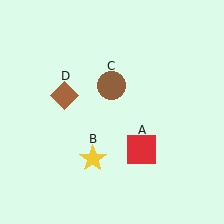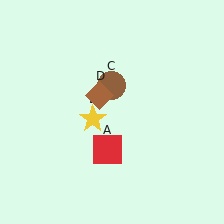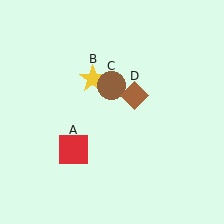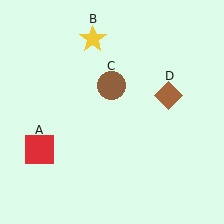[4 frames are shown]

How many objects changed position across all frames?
3 objects changed position: red square (object A), yellow star (object B), brown diamond (object D).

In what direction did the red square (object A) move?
The red square (object A) moved left.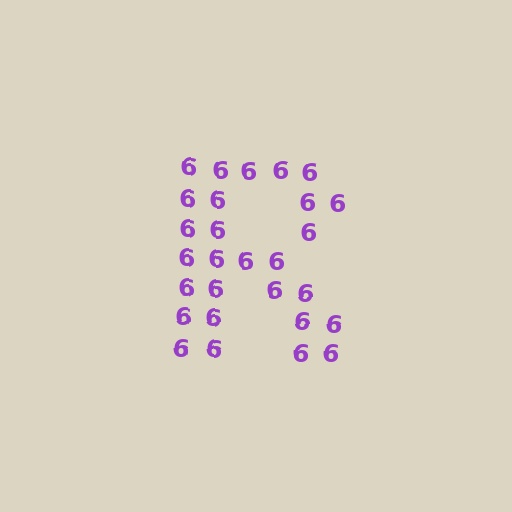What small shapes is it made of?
It is made of small digit 6's.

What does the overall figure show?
The overall figure shows the letter R.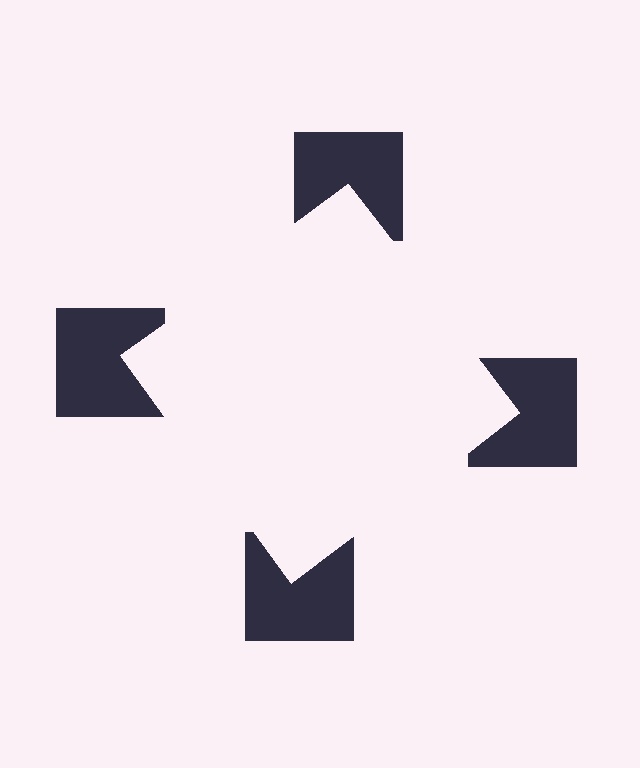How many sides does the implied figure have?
4 sides.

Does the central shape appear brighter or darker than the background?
It typically appears slightly brighter than the background, even though no actual brightness change is drawn.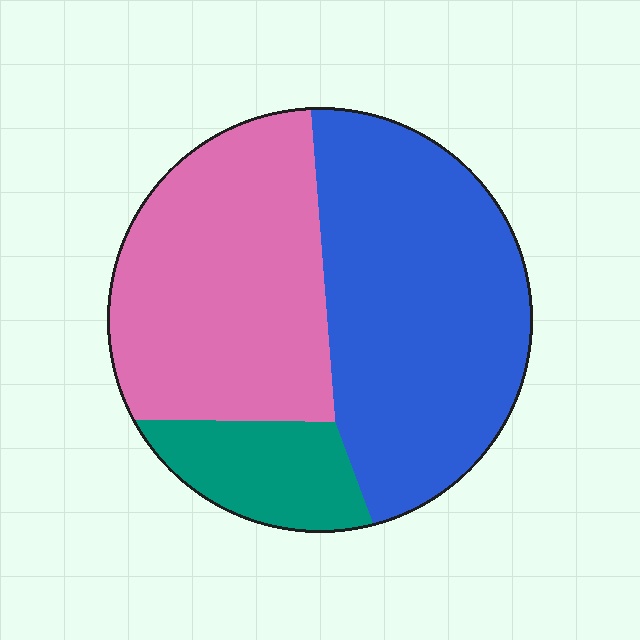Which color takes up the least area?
Teal, at roughly 15%.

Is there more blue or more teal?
Blue.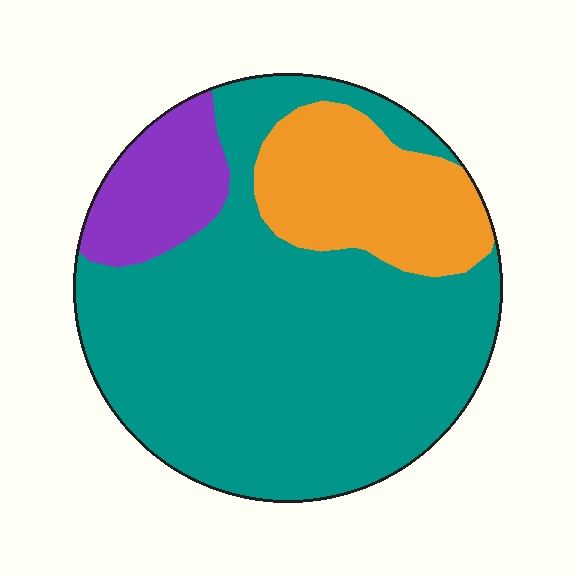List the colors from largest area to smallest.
From largest to smallest: teal, orange, purple.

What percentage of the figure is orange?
Orange covers around 20% of the figure.